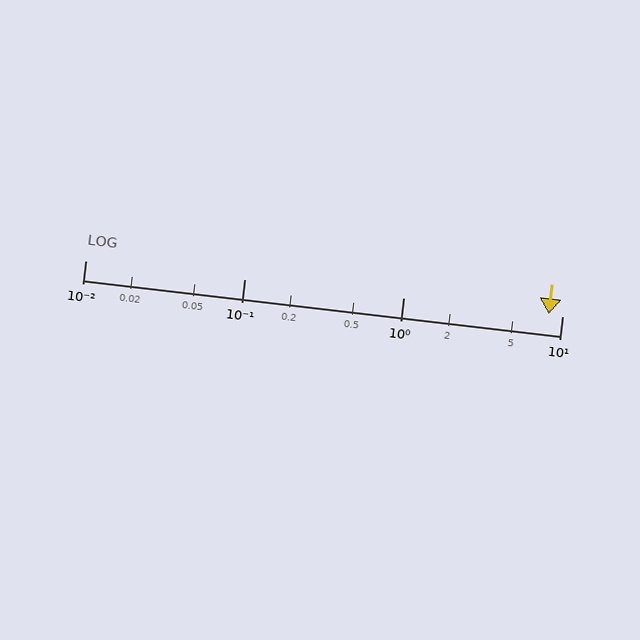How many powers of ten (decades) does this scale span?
The scale spans 3 decades, from 0.01 to 10.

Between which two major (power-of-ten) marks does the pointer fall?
The pointer is between 1 and 10.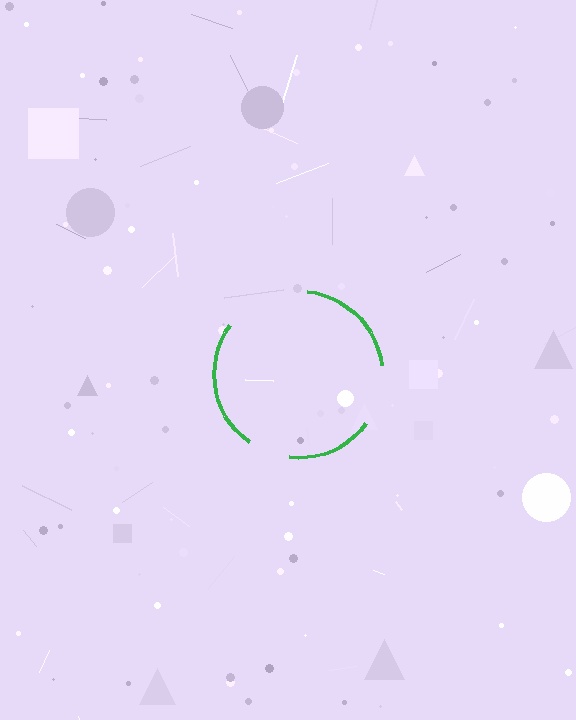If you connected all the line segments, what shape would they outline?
They would outline a circle.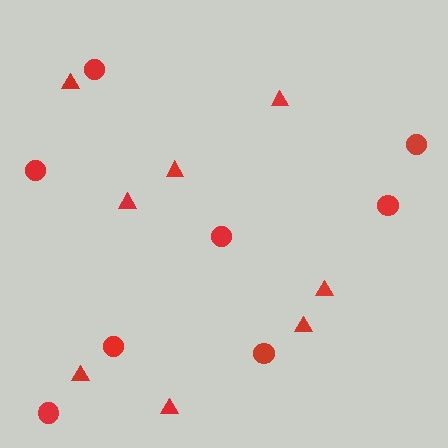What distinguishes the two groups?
There are 2 groups: one group of triangles (8) and one group of circles (8).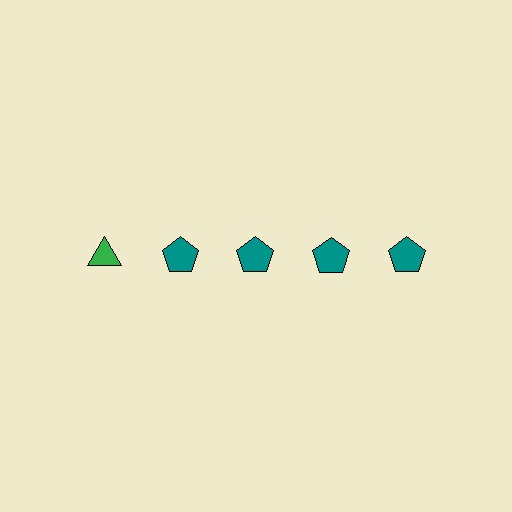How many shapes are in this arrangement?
There are 5 shapes arranged in a grid pattern.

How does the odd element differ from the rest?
It differs in both color (green instead of teal) and shape (triangle instead of pentagon).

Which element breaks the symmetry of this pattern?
The green triangle in the top row, leftmost column breaks the symmetry. All other shapes are teal pentagons.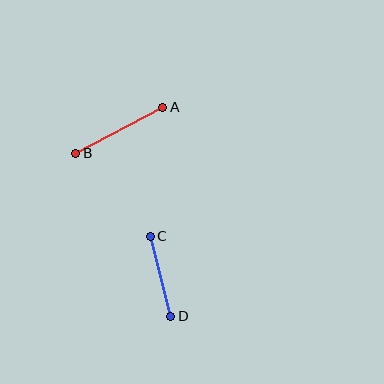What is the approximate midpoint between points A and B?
The midpoint is at approximately (119, 130) pixels.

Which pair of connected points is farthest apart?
Points A and B are farthest apart.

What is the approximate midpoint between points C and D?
The midpoint is at approximately (160, 276) pixels.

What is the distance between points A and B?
The distance is approximately 98 pixels.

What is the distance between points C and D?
The distance is approximately 82 pixels.